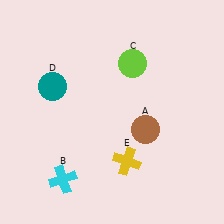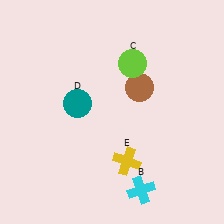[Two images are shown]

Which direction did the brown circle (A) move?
The brown circle (A) moved up.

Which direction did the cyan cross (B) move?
The cyan cross (B) moved right.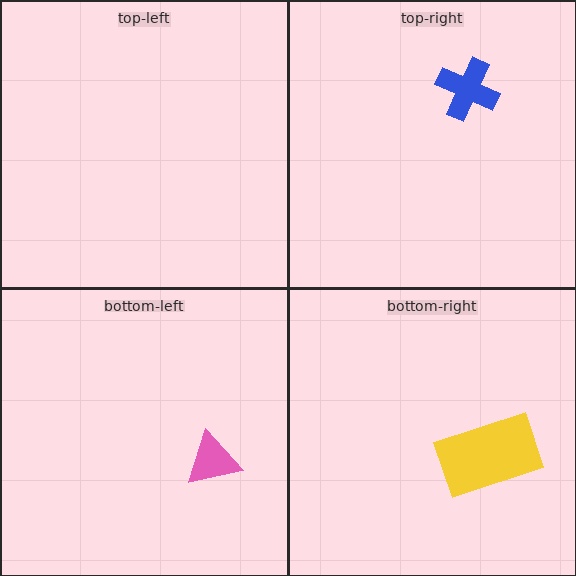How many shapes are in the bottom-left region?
1.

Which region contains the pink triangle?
The bottom-left region.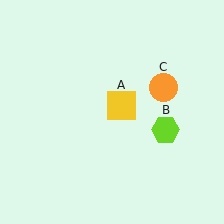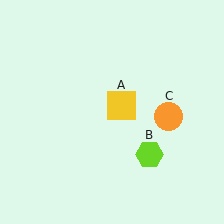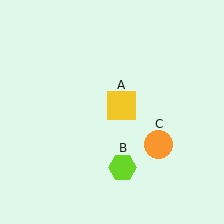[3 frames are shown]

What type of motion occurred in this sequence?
The lime hexagon (object B), orange circle (object C) rotated clockwise around the center of the scene.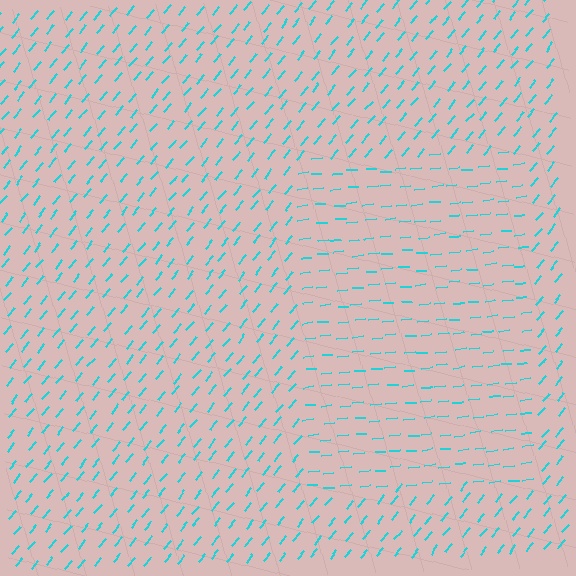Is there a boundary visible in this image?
Yes, there is a texture boundary formed by a change in line orientation.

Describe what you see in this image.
The image is filled with small cyan line segments. A rectangle region in the image has lines oriented differently from the surrounding lines, creating a visible texture boundary.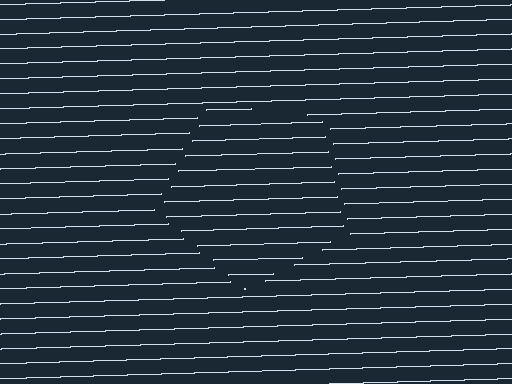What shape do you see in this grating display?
An illusory pentagon. The interior of the shape contains the same grating, shifted by half a period — the contour is defined by the phase discontinuity where line-ends from the inner and outer gratings abut.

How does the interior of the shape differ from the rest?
The interior of the shape contains the same grating, shifted by half a period — the contour is defined by the phase discontinuity where line-ends from the inner and outer gratings abut.